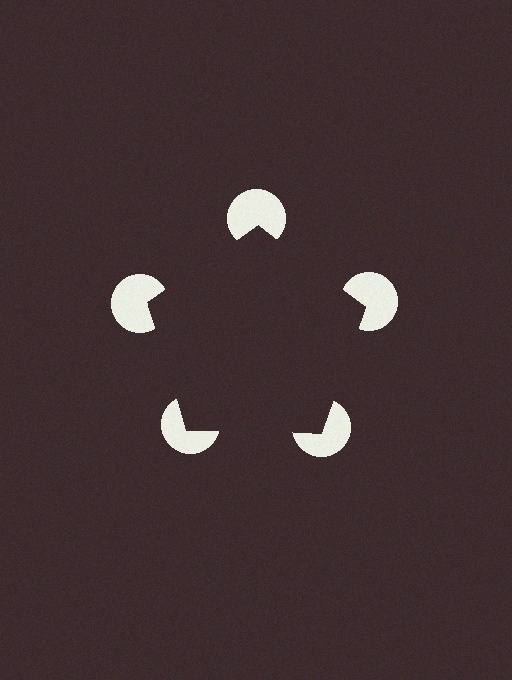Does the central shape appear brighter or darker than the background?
It typically appears slightly darker than the background, even though no actual brightness change is drawn.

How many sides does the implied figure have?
5 sides.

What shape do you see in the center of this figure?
An illusory pentagon — its edges are inferred from the aligned wedge cuts in the pac-man discs, not physically drawn.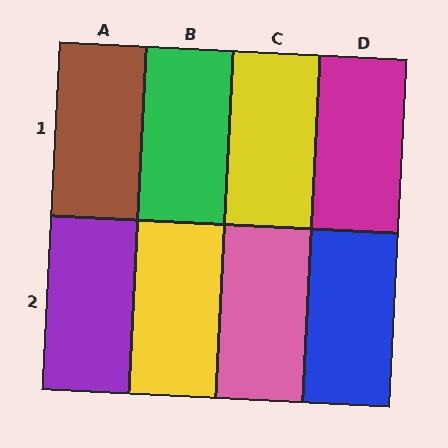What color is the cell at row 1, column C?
Yellow.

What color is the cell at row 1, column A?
Brown.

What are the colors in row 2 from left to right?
Purple, yellow, pink, blue.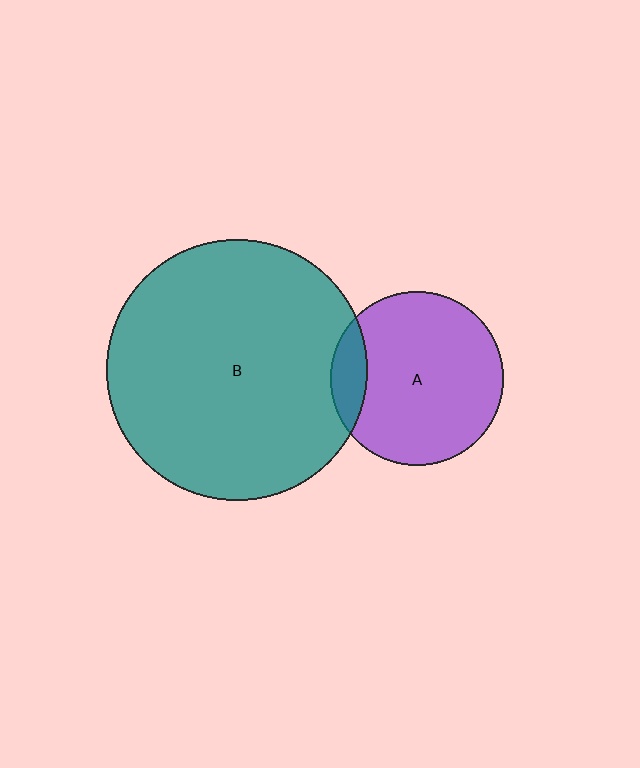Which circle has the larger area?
Circle B (teal).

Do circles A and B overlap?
Yes.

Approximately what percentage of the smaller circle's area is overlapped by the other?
Approximately 15%.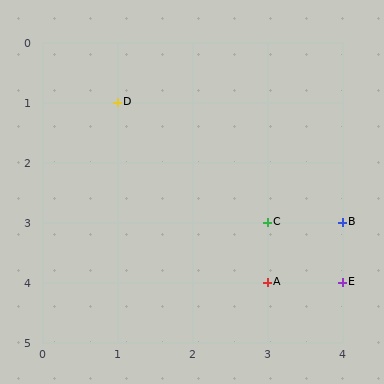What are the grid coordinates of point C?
Point C is at grid coordinates (3, 3).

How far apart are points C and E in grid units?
Points C and E are 1 column and 1 row apart (about 1.4 grid units diagonally).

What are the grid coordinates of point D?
Point D is at grid coordinates (1, 1).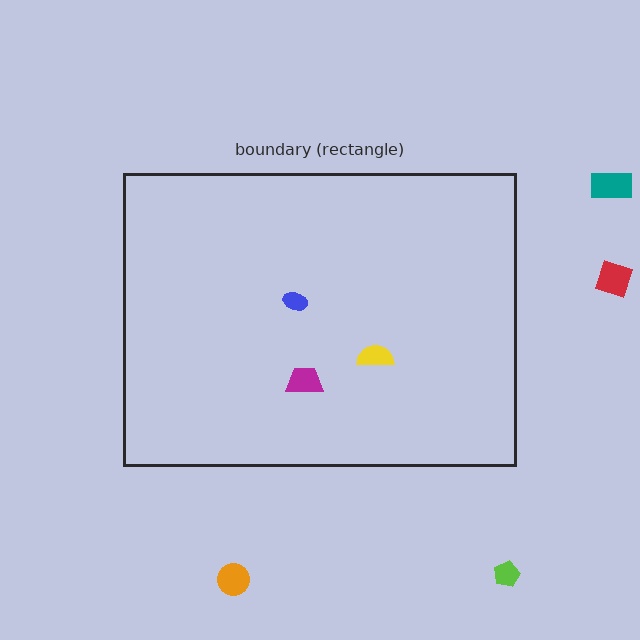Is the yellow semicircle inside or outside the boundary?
Inside.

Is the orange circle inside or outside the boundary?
Outside.